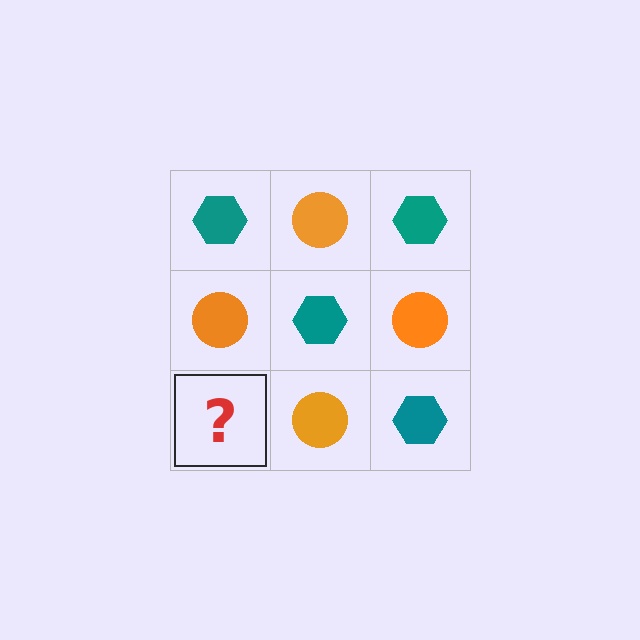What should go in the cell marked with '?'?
The missing cell should contain a teal hexagon.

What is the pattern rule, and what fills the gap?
The rule is that it alternates teal hexagon and orange circle in a checkerboard pattern. The gap should be filled with a teal hexagon.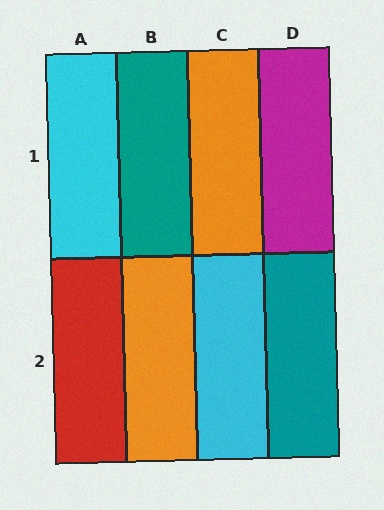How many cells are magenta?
1 cell is magenta.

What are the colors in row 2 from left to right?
Red, orange, cyan, teal.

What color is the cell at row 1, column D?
Magenta.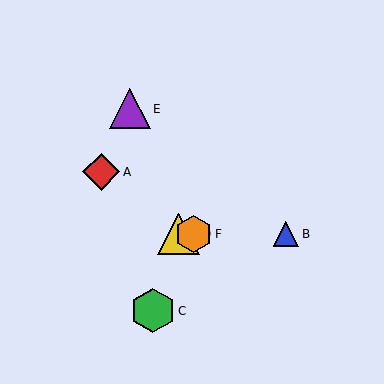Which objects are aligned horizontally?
Objects B, D, F are aligned horizontally.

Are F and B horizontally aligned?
Yes, both are at y≈234.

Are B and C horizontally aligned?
No, B is at y≈234 and C is at y≈311.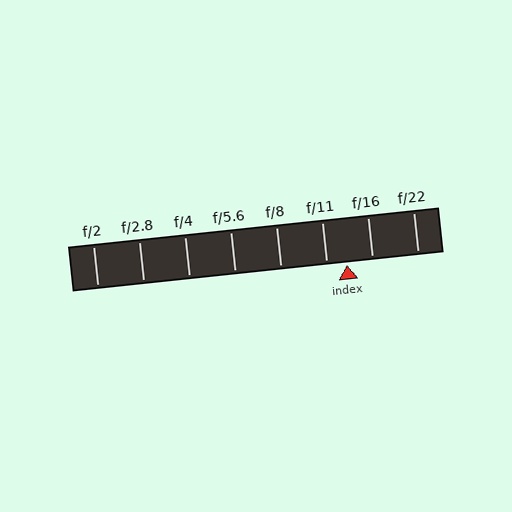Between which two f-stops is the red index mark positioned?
The index mark is between f/11 and f/16.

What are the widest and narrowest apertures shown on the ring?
The widest aperture shown is f/2 and the narrowest is f/22.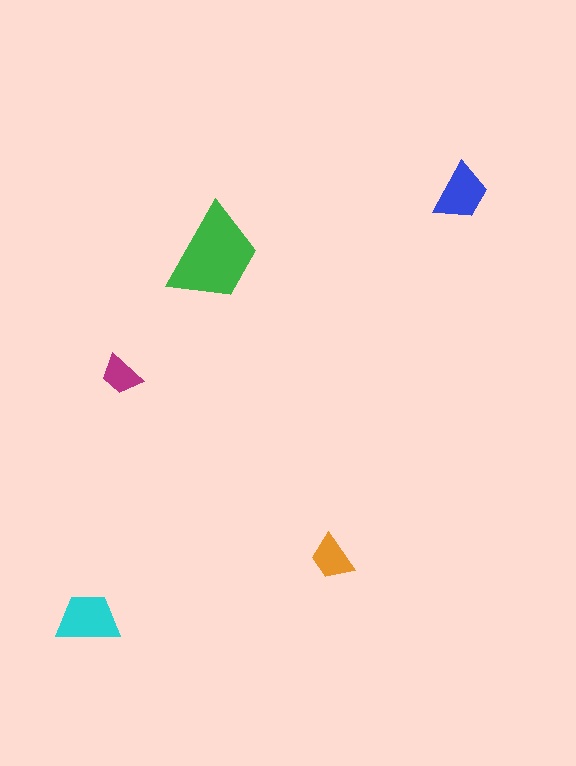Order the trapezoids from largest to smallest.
the green one, the cyan one, the blue one, the orange one, the magenta one.